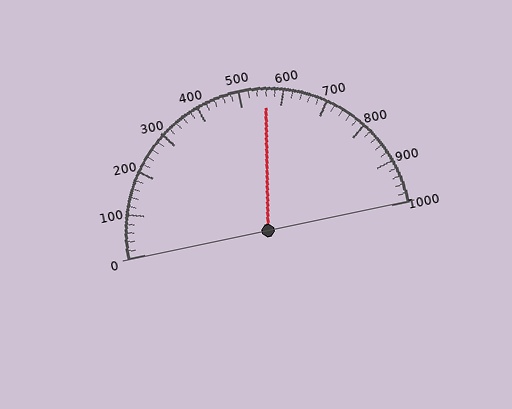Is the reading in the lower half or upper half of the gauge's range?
The reading is in the upper half of the range (0 to 1000).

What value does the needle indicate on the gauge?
The needle indicates approximately 560.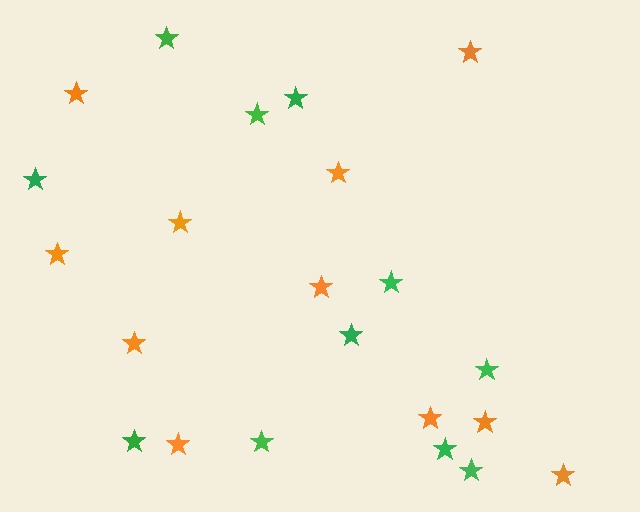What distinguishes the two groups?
There are 2 groups: one group of orange stars (11) and one group of green stars (11).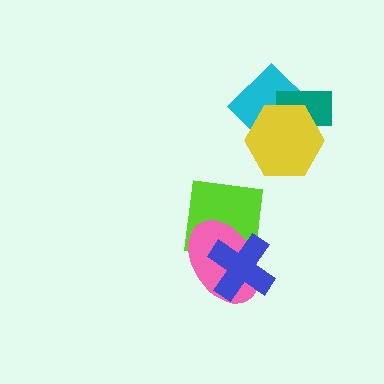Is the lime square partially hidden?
Yes, it is partially covered by another shape.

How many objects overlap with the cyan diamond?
2 objects overlap with the cyan diamond.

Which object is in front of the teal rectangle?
The yellow hexagon is in front of the teal rectangle.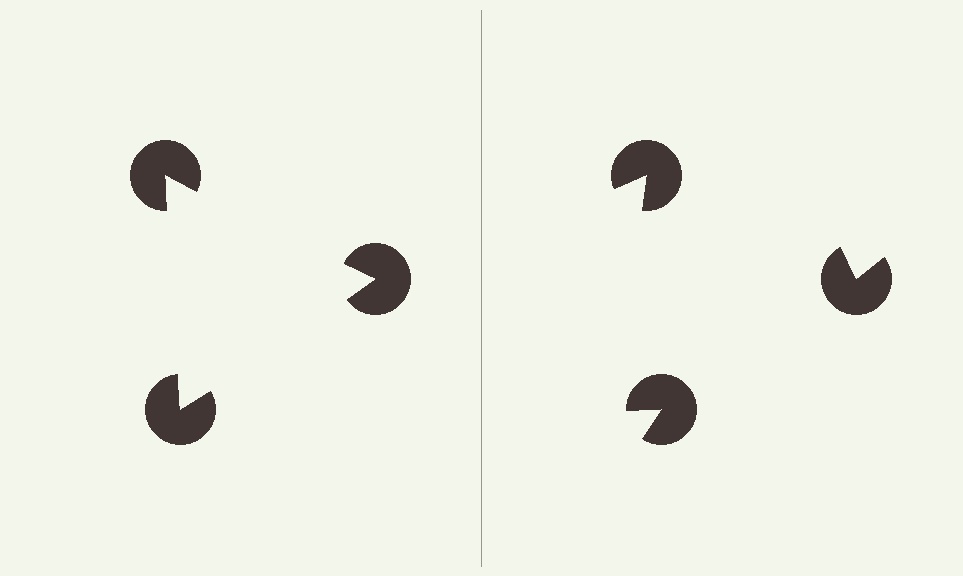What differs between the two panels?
The pac-man discs are positioned identically on both sides; only the wedge orientations differ. On the left they align to a triangle; on the right they are misaligned.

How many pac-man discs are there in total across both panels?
6 — 3 on each side.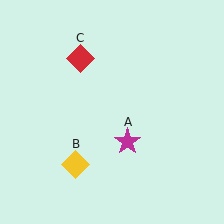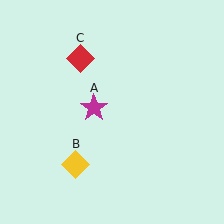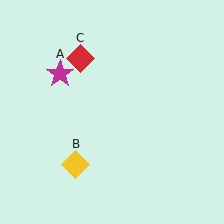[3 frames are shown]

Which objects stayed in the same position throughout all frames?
Yellow diamond (object B) and red diamond (object C) remained stationary.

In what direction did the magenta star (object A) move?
The magenta star (object A) moved up and to the left.